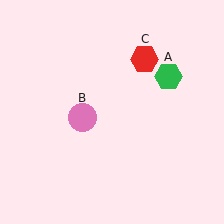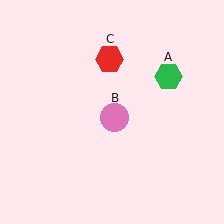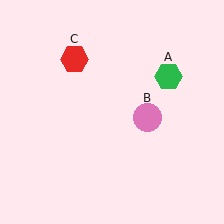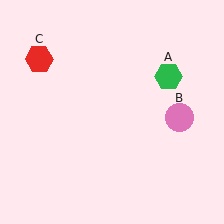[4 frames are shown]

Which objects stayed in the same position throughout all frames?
Green hexagon (object A) remained stationary.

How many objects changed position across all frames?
2 objects changed position: pink circle (object B), red hexagon (object C).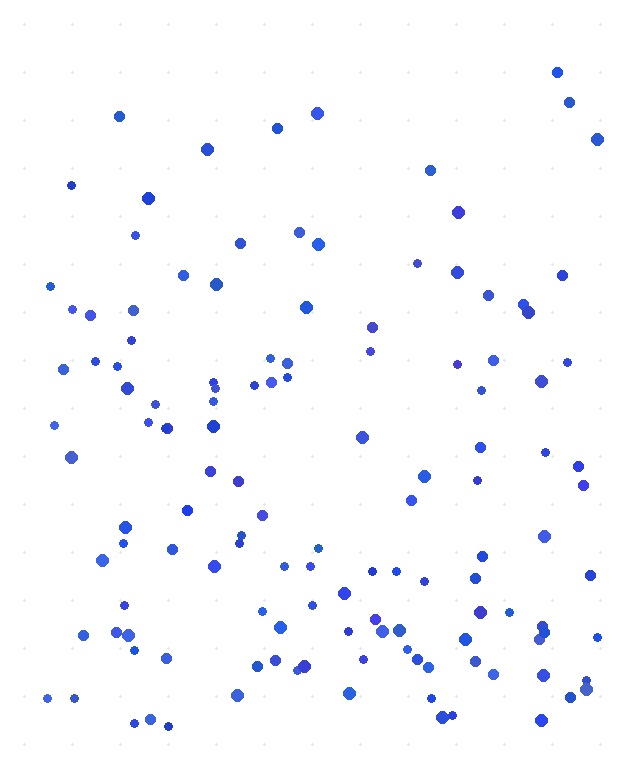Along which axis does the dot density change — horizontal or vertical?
Vertical.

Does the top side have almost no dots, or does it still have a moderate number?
Still a moderate number, just noticeably fewer than the bottom.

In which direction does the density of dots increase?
From top to bottom, with the bottom side densest.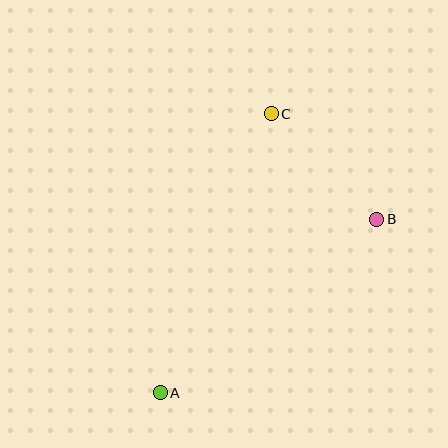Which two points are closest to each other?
Points B and C are closest to each other.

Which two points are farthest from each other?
Points A and C are farthest from each other.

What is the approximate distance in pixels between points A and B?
The distance between A and B is approximately 277 pixels.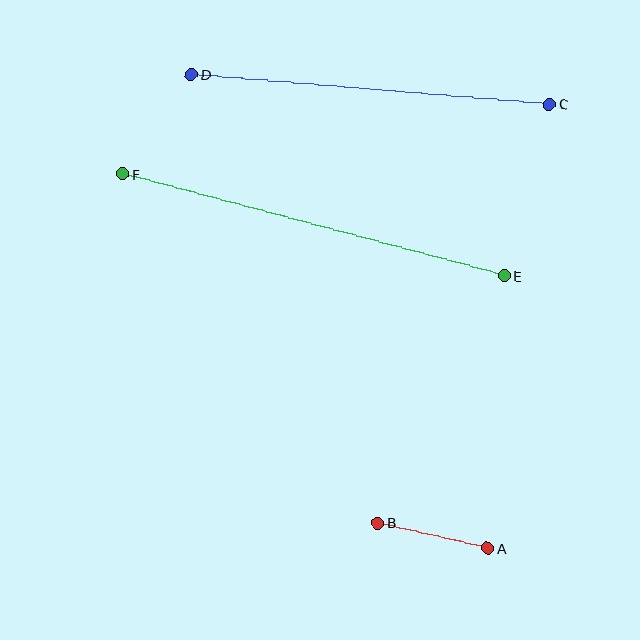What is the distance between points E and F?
The distance is approximately 395 pixels.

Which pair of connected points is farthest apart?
Points E and F are farthest apart.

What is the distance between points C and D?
The distance is approximately 359 pixels.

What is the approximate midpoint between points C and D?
The midpoint is at approximately (370, 89) pixels.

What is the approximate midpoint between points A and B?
The midpoint is at approximately (433, 536) pixels.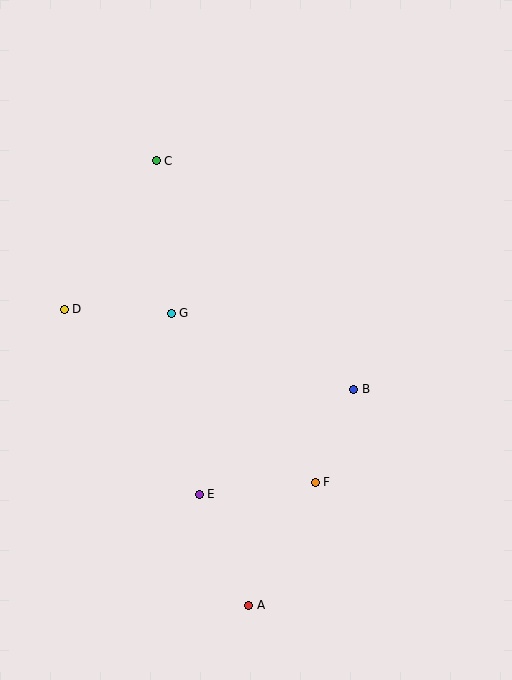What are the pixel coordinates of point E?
Point E is at (199, 494).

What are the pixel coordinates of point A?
Point A is at (249, 605).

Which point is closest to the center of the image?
Point G at (171, 313) is closest to the center.